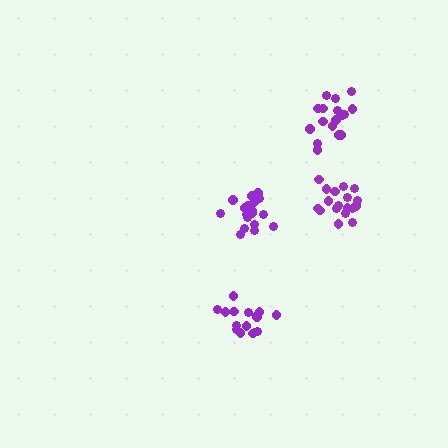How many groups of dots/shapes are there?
There are 4 groups.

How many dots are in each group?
Group 1: 17 dots, Group 2: 16 dots, Group 3: 19 dots, Group 4: 18 dots (70 total).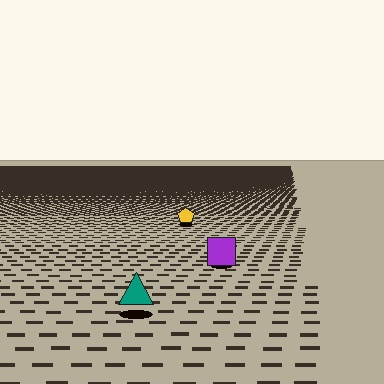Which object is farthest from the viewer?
The yellow pentagon is farthest from the viewer. It appears smaller and the ground texture around it is denser.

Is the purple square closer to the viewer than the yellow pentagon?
Yes. The purple square is closer — you can tell from the texture gradient: the ground texture is coarser near it.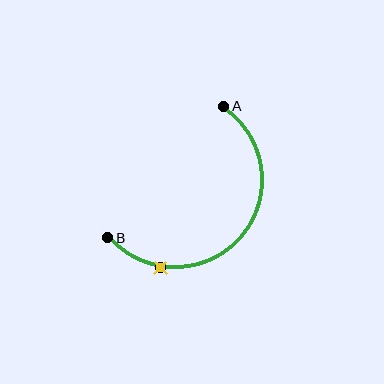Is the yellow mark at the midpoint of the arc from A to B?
No. The yellow mark lies on the arc but is closer to endpoint B. The arc midpoint would be at the point on the curve equidistant along the arc from both A and B.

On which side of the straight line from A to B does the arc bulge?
The arc bulges below and to the right of the straight line connecting A and B.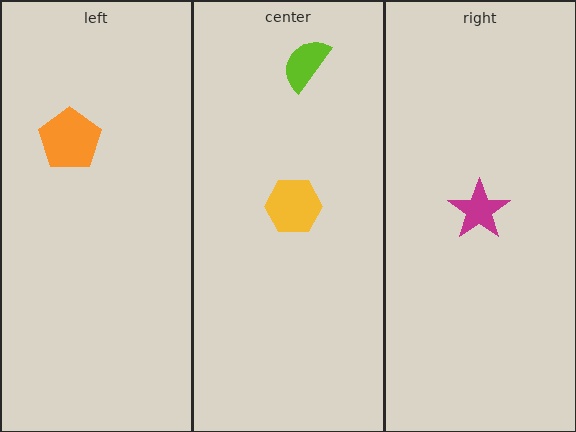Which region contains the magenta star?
The right region.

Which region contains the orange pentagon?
The left region.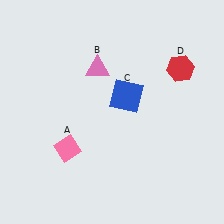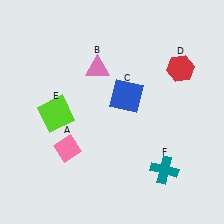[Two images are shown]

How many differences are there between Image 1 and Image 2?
There are 2 differences between the two images.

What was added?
A lime square (E), a teal cross (F) were added in Image 2.